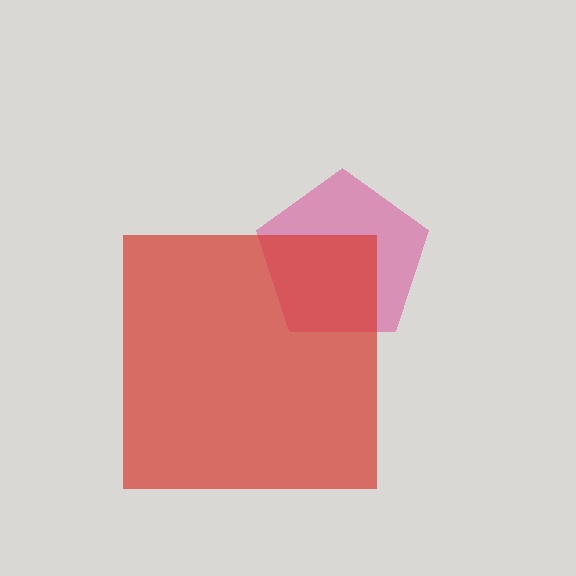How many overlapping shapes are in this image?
There are 2 overlapping shapes in the image.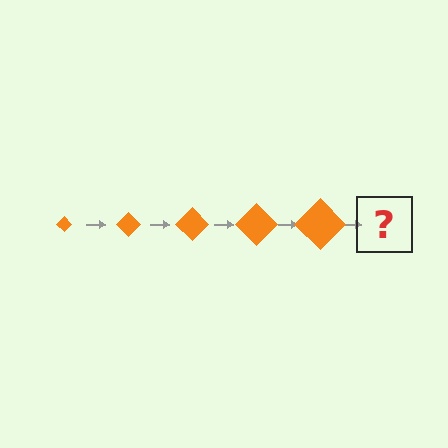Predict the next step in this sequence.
The next step is an orange diamond, larger than the previous one.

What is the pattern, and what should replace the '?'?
The pattern is that the diamond gets progressively larger each step. The '?' should be an orange diamond, larger than the previous one.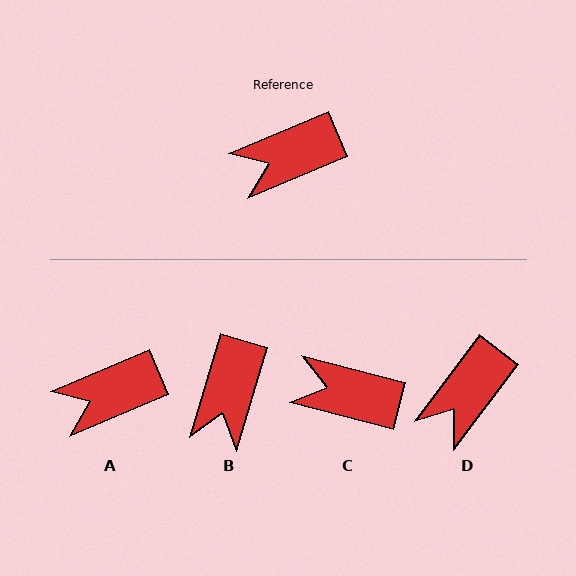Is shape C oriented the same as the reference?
No, it is off by about 38 degrees.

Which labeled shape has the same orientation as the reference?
A.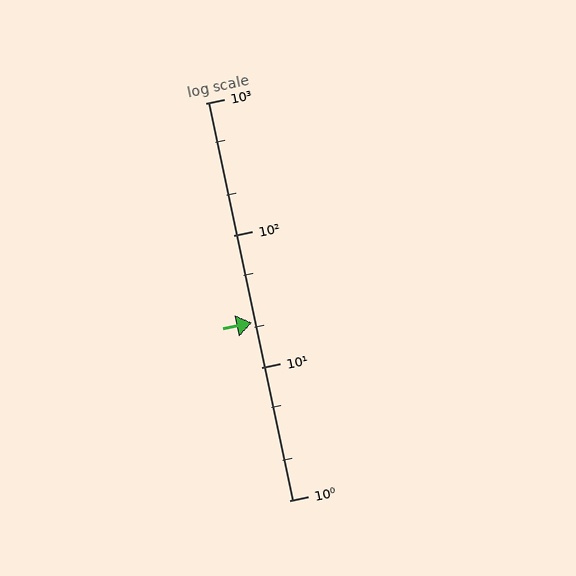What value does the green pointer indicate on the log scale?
The pointer indicates approximately 22.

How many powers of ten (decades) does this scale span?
The scale spans 3 decades, from 1 to 1000.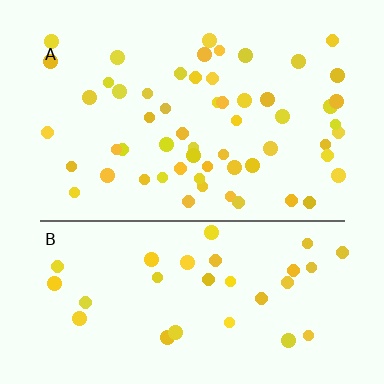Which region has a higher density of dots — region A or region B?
A (the top).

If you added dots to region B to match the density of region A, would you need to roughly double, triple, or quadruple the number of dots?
Approximately double.